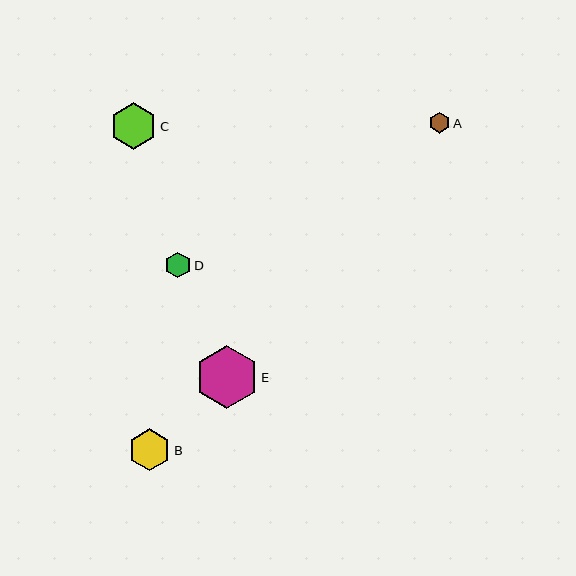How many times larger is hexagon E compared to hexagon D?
Hexagon E is approximately 2.4 times the size of hexagon D.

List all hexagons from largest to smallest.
From largest to smallest: E, C, B, D, A.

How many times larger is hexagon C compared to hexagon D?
Hexagon C is approximately 1.8 times the size of hexagon D.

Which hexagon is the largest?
Hexagon E is the largest with a size of approximately 63 pixels.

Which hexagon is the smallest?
Hexagon A is the smallest with a size of approximately 21 pixels.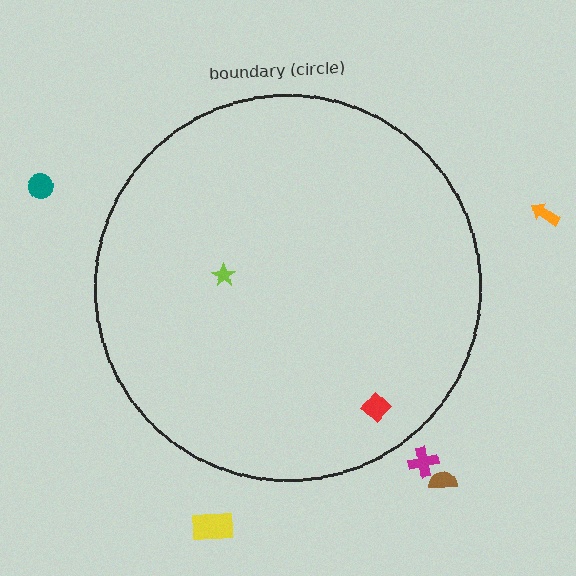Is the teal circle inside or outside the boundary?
Outside.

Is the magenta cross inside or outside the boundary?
Outside.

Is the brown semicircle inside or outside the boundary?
Outside.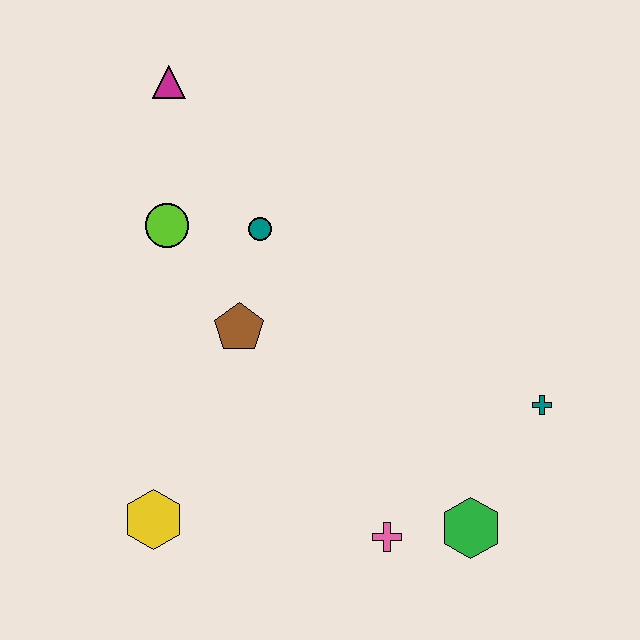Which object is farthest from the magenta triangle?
The green hexagon is farthest from the magenta triangle.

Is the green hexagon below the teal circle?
Yes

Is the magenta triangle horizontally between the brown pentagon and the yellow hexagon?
Yes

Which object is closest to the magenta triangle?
The lime circle is closest to the magenta triangle.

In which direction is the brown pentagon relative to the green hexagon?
The brown pentagon is to the left of the green hexagon.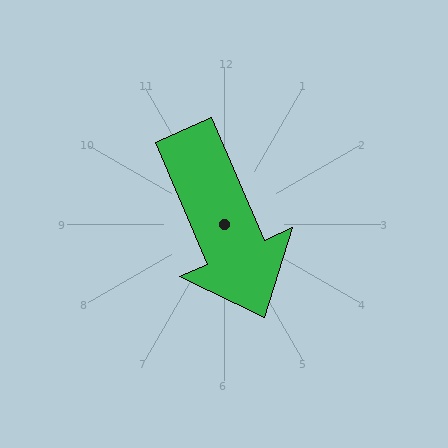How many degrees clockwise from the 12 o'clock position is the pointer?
Approximately 157 degrees.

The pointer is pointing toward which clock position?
Roughly 5 o'clock.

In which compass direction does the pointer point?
Southeast.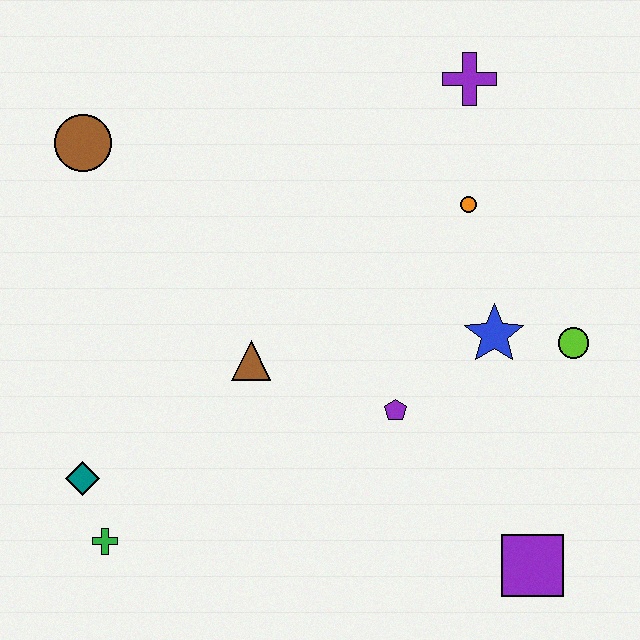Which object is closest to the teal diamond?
The green cross is closest to the teal diamond.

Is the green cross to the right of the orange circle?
No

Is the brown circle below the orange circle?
No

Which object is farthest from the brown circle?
The purple square is farthest from the brown circle.